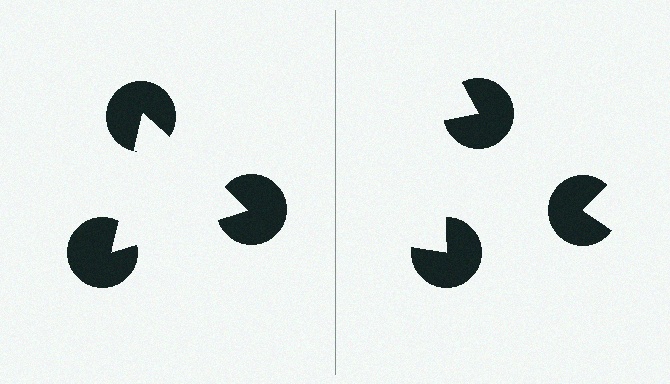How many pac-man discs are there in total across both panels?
6 — 3 on each side.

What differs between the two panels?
The pac-man discs are positioned identically on both sides; only the wedge orientations differ. On the left they align to a triangle; on the right they are misaligned.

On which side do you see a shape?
An illusory triangle appears on the left side. On the right side the wedge cuts are rotated, so no coherent shape forms.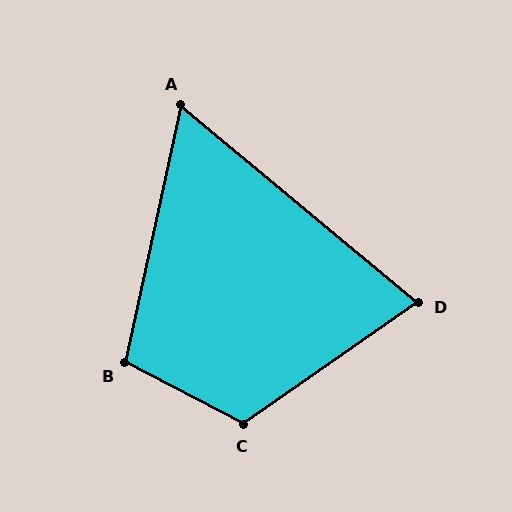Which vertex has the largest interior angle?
C, at approximately 118 degrees.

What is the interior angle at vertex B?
Approximately 105 degrees (obtuse).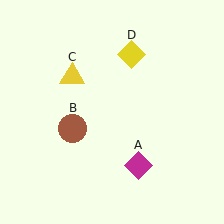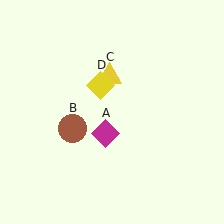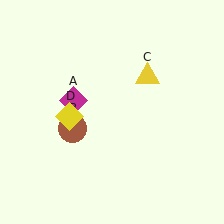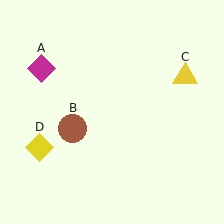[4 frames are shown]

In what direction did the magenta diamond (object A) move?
The magenta diamond (object A) moved up and to the left.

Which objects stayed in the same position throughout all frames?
Brown circle (object B) remained stationary.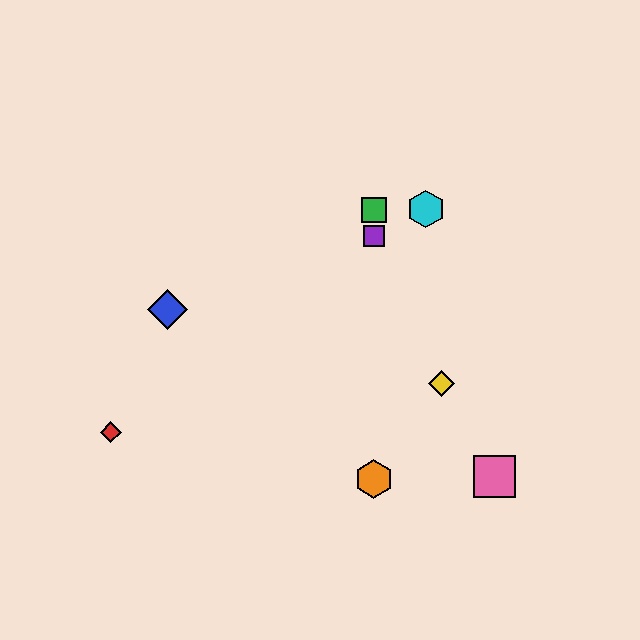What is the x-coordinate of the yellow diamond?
The yellow diamond is at x≈442.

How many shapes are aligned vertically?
3 shapes (the green square, the purple square, the orange hexagon) are aligned vertically.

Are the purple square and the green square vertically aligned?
Yes, both are at x≈374.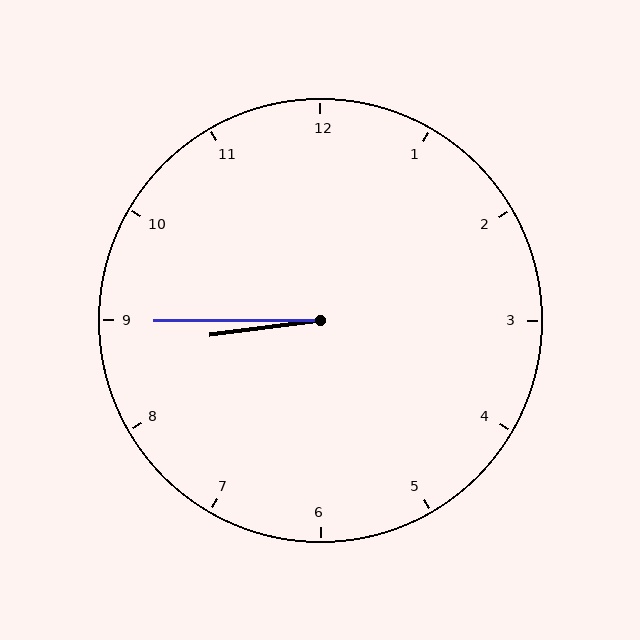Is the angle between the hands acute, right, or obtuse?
It is acute.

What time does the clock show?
8:45.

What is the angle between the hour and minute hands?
Approximately 8 degrees.